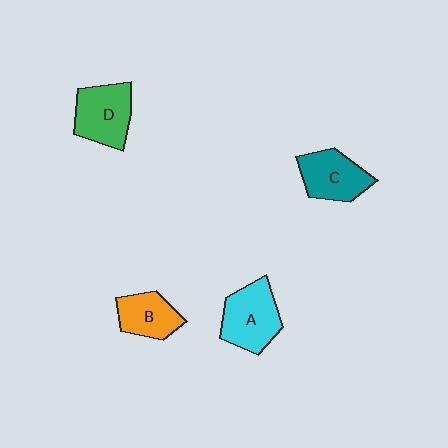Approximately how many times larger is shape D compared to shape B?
Approximately 1.3 times.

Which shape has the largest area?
Shape A (cyan).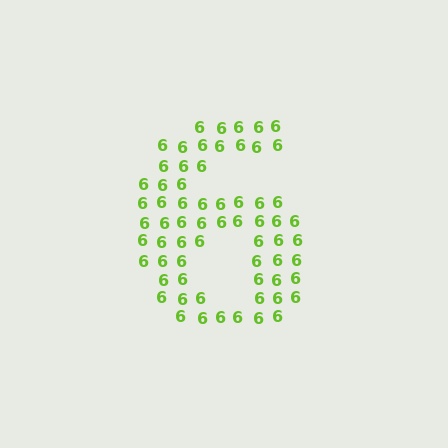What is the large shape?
The large shape is the digit 6.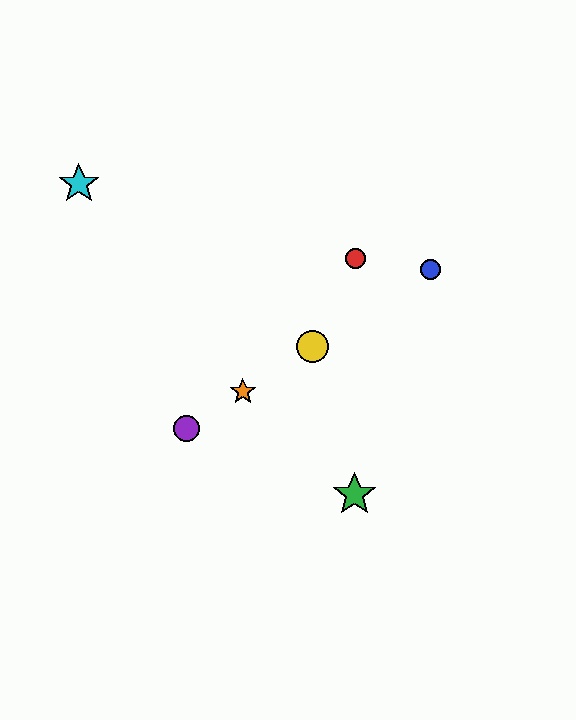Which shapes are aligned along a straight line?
The blue circle, the yellow circle, the purple circle, the orange star are aligned along a straight line.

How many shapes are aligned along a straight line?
4 shapes (the blue circle, the yellow circle, the purple circle, the orange star) are aligned along a straight line.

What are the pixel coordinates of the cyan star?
The cyan star is at (79, 184).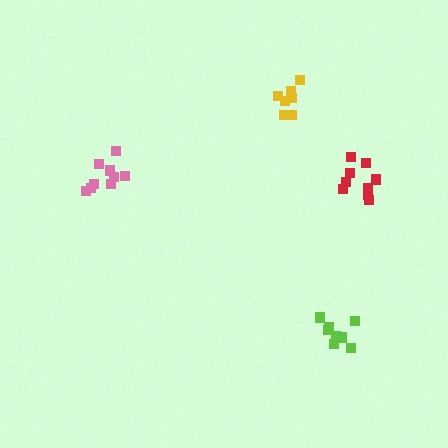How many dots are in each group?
Group 1: 9 dots, Group 2: 8 dots, Group 3: 9 dots, Group 4: 7 dots (33 total).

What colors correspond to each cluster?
The clusters are colored: red, lime, pink, yellow.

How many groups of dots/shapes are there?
There are 4 groups.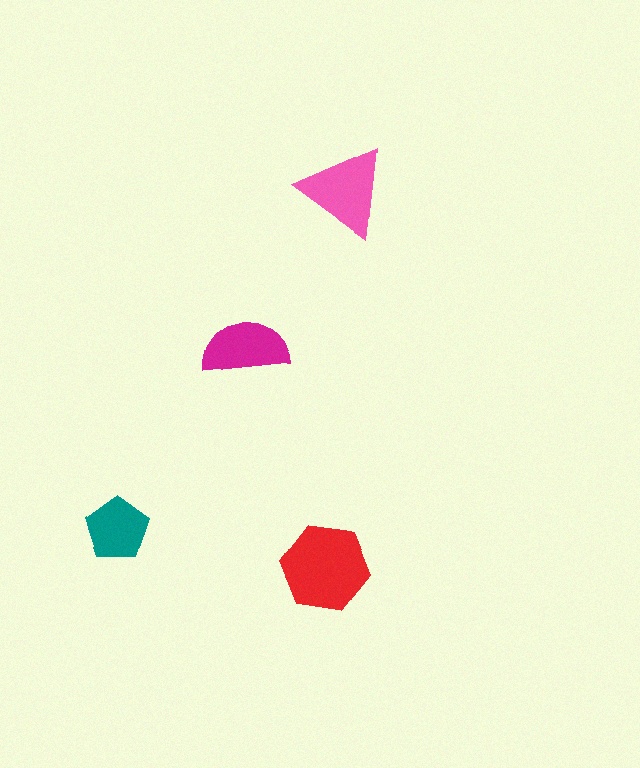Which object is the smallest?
The teal pentagon.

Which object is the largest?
The red hexagon.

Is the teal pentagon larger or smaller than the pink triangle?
Smaller.